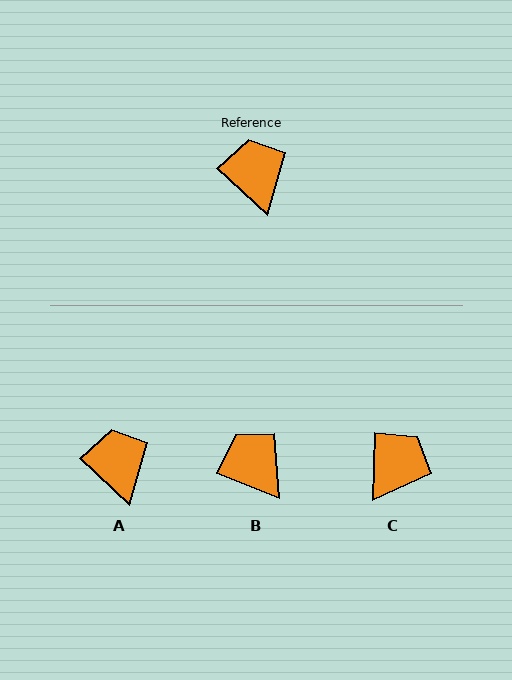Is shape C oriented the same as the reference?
No, it is off by about 50 degrees.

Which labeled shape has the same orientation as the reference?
A.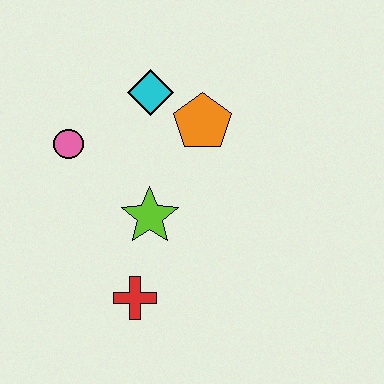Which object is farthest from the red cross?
The cyan diamond is farthest from the red cross.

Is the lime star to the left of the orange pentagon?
Yes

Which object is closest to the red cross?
The lime star is closest to the red cross.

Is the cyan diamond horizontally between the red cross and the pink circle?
No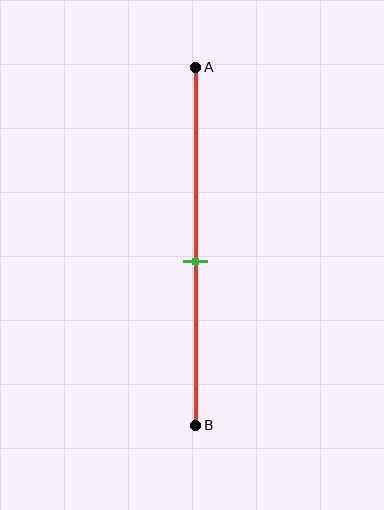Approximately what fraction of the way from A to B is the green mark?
The green mark is approximately 55% of the way from A to B.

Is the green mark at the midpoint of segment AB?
No, the mark is at about 55% from A, not at the 50% midpoint.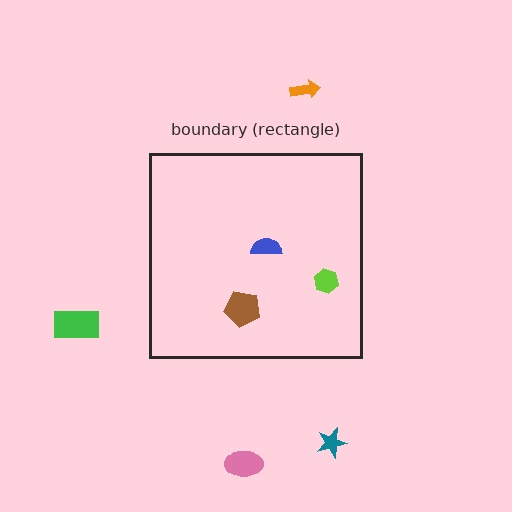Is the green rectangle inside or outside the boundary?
Outside.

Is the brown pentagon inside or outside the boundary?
Inside.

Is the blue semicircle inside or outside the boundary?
Inside.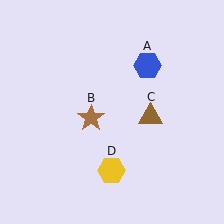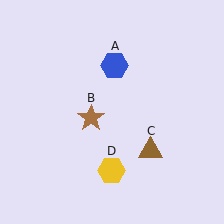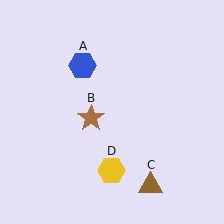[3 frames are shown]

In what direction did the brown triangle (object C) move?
The brown triangle (object C) moved down.